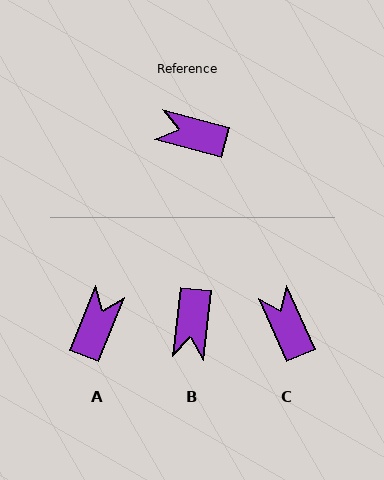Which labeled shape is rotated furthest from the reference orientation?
B, about 98 degrees away.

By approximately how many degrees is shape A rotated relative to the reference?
Approximately 97 degrees clockwise.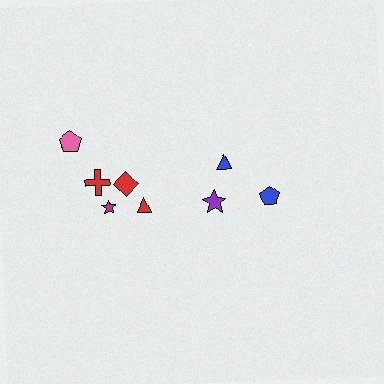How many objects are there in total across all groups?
There are 8 objects.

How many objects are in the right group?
There are 3 objects.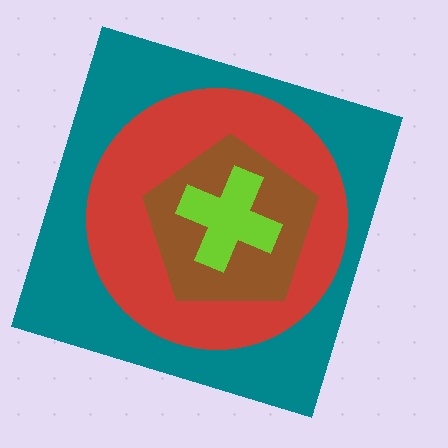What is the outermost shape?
The teal square.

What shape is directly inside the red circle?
The brown pentagon.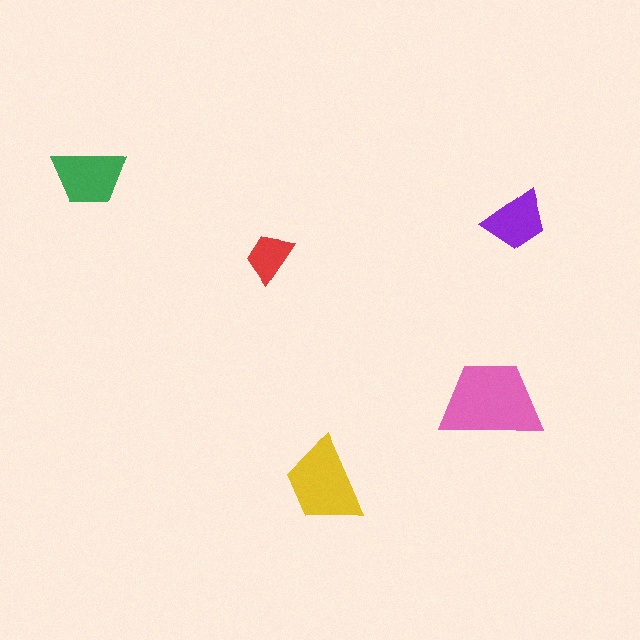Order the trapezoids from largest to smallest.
the pink one, the yellow one, the green one, the purple one, the red one.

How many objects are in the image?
There are 5 objects in the image.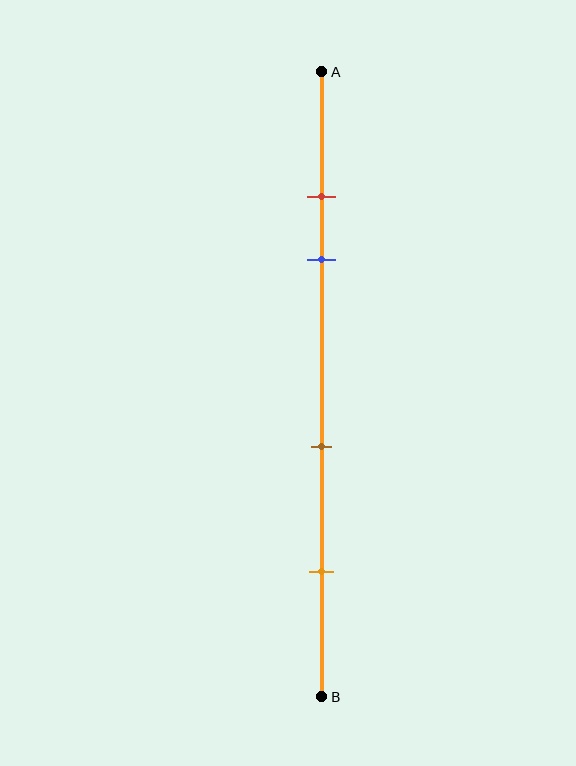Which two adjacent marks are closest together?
The red and blue marks are the closest adjacent pair.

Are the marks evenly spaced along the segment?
No, the marks are not evenly spaced.